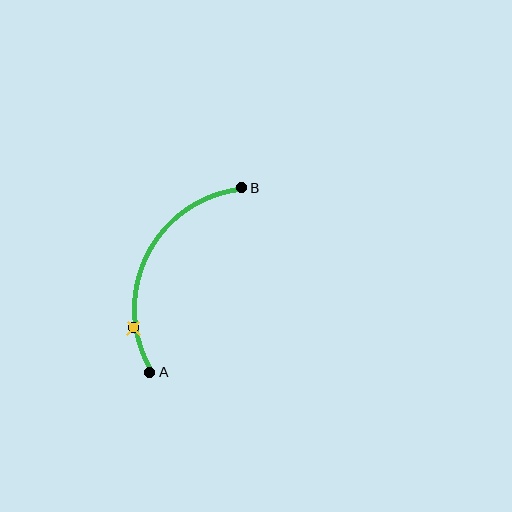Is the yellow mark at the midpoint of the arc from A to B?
No. The yellow mark lies on the arc but is closer to endpoint A. The arc midpoint would be at the point on the curve equidistant along the arc from both A and B.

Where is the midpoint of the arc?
The arc midpoint is the point on the curve farthest from the straight line joining A and B. It sits to the left of that line.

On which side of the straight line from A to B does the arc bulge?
The arc bulges to the left of the straight line connecting A and B.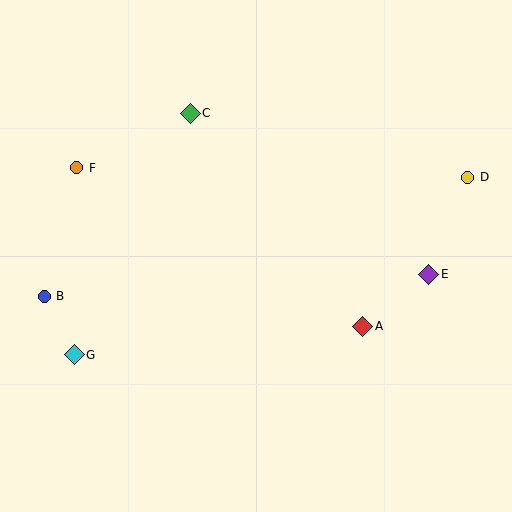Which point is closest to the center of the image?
Point A at (363, 326) is closest to the center.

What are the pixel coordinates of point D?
Point D is at (468, 177).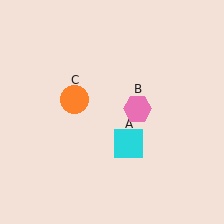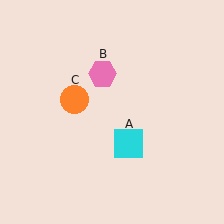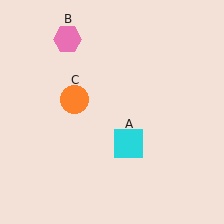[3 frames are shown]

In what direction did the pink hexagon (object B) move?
The pink hexagon (object B) moved up and to the left.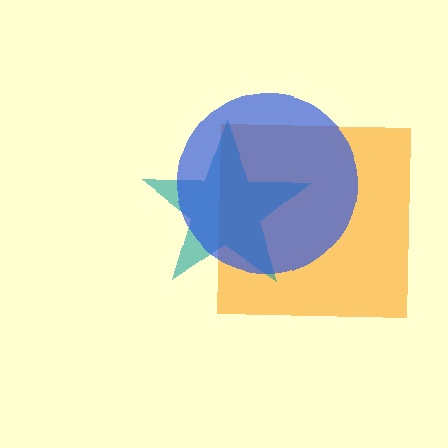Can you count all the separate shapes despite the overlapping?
Yes, there are 3 separate shapes.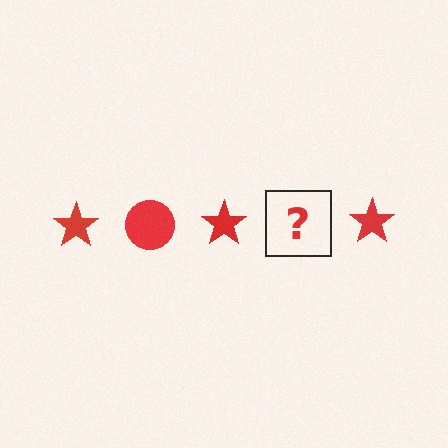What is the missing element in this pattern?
The missing element is a red circle.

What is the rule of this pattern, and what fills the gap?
The rule is that the pattern cycles through star, circle shapes in red. The gap should be filled with a red circle.